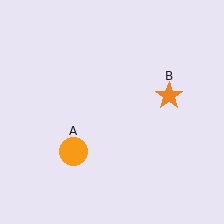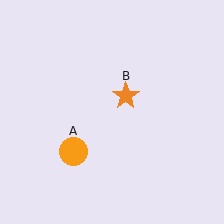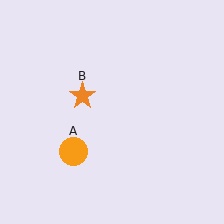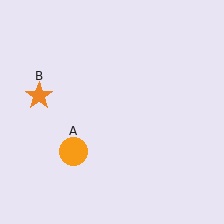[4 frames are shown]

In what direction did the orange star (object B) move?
The orange star (object B) moved left.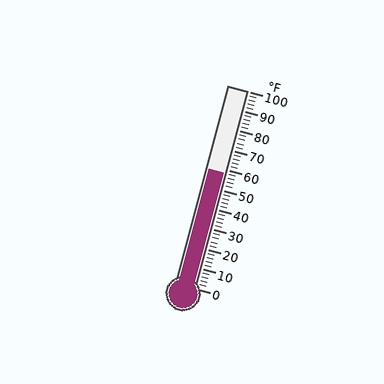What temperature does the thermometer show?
The thermometer shows approximately 58°F.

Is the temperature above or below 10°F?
The temperature is above 10°F.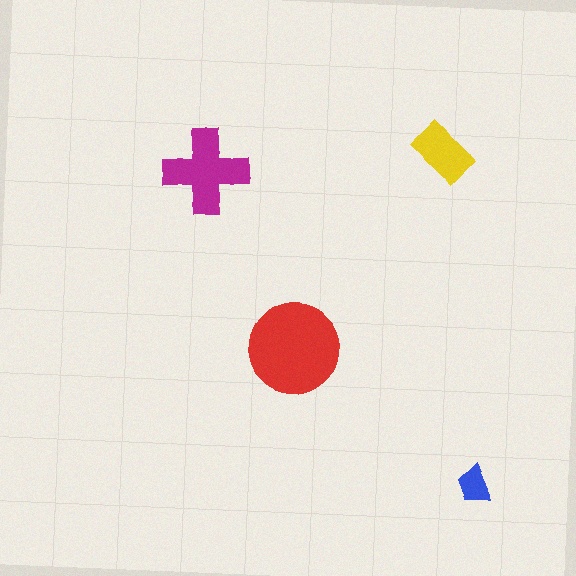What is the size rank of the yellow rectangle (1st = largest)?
3rd.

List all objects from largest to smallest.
The red circle, the magenta cross, the yellow rectangle, the blue trapezoid.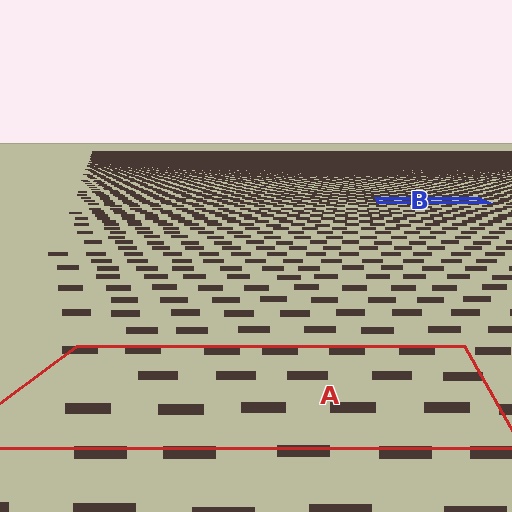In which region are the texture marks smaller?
The texture marks are smaller in region B, because it is farther away.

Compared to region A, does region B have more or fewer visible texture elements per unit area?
Region B has more texture elements per unit area — they are packed more densely because it is farther away.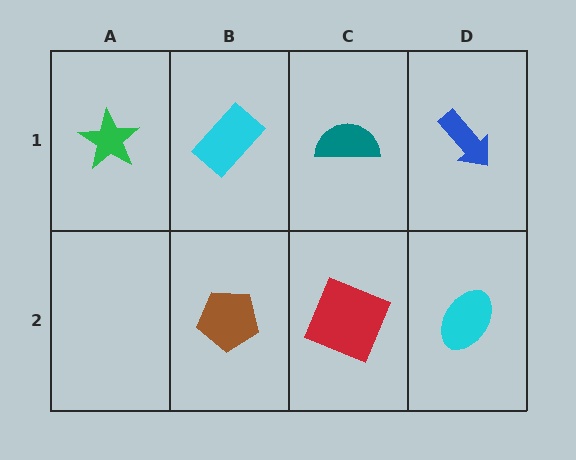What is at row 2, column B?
A brown pentagon.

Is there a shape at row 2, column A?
No, that cell is empty.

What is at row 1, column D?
A blue arrow.